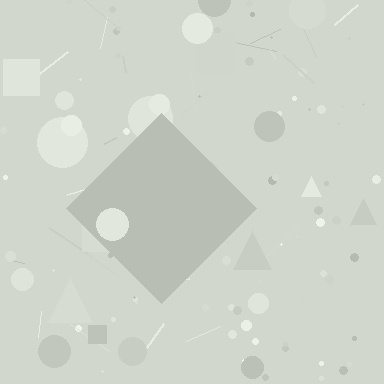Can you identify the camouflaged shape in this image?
The camouflaged shape is a diamond.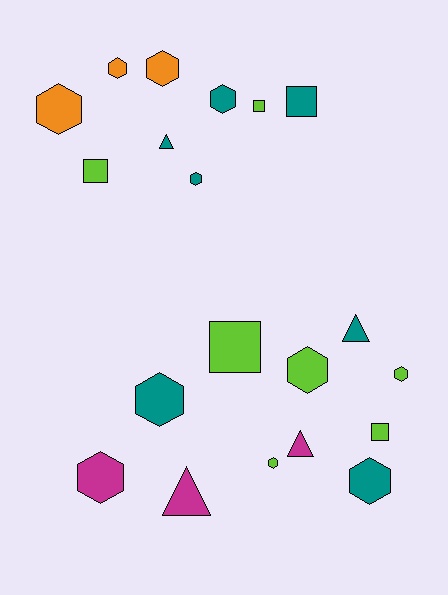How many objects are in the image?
There are 20 objects.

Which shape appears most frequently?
Hexagon, with 11 objects.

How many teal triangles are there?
There are 2 teal triangles.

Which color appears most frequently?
Lime, with 7 objects.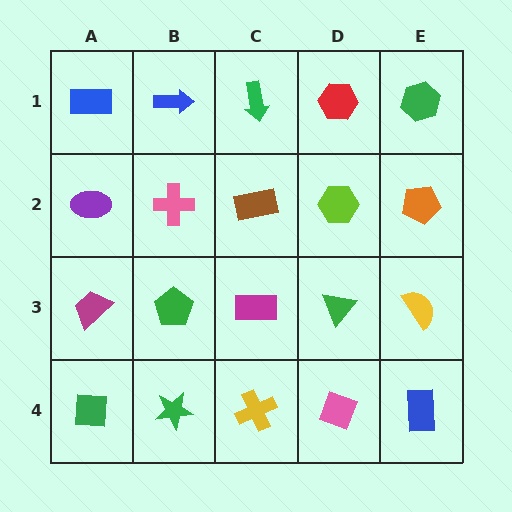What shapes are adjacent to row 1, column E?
An orange pentagon (row 2, column E), a red hexagon (row 1, column D).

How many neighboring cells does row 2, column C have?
4.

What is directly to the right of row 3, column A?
A green pentagon.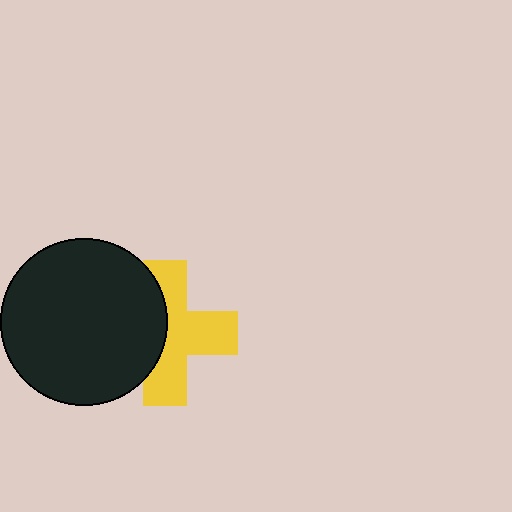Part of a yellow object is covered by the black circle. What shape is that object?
It is a cross.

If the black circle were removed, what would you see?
You would see the complete yellow cross.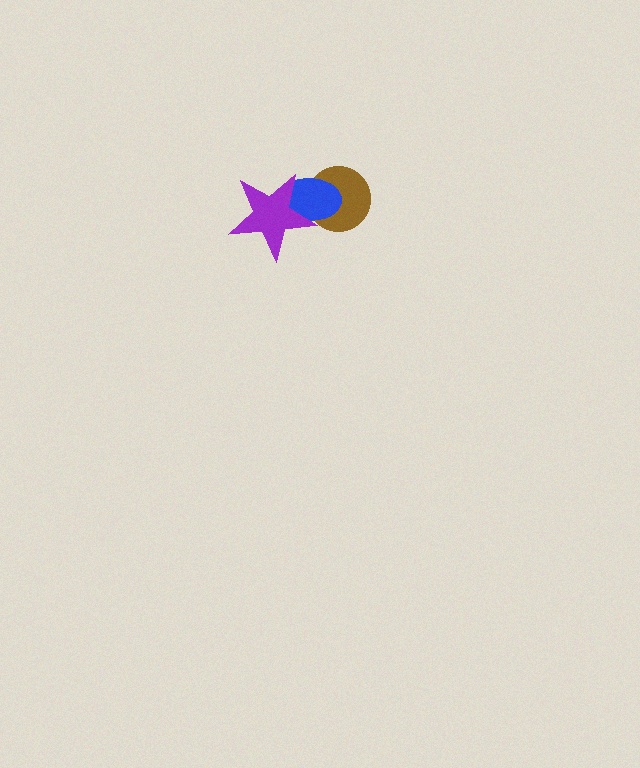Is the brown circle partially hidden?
Yes, it is partially covered by another shape.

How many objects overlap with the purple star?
2 objects overlap with the purple star.